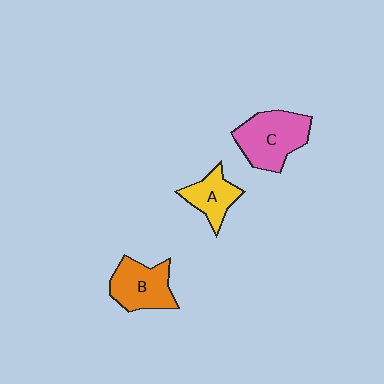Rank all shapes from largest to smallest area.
From largest to smallest: C (pink), B (orange), A (yellow).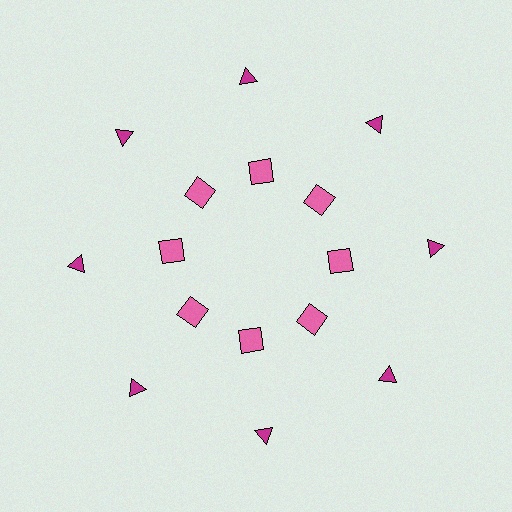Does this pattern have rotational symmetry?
Yes, this pattern has 8-fold rotational symmetry. It looks the same after rotating 45 degrees around the center.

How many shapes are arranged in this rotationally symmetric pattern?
There are 16 shapes, arranged in 8 groups of 2.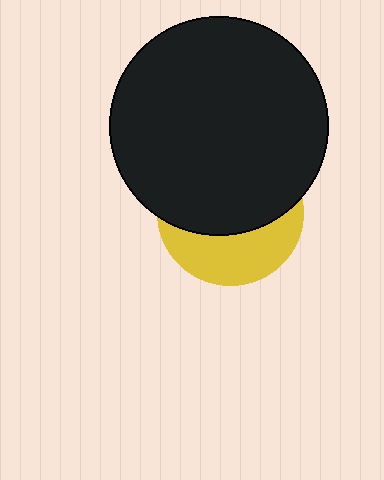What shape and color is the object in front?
The object in front is a black circle.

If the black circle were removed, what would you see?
You would see the complete yellow circle.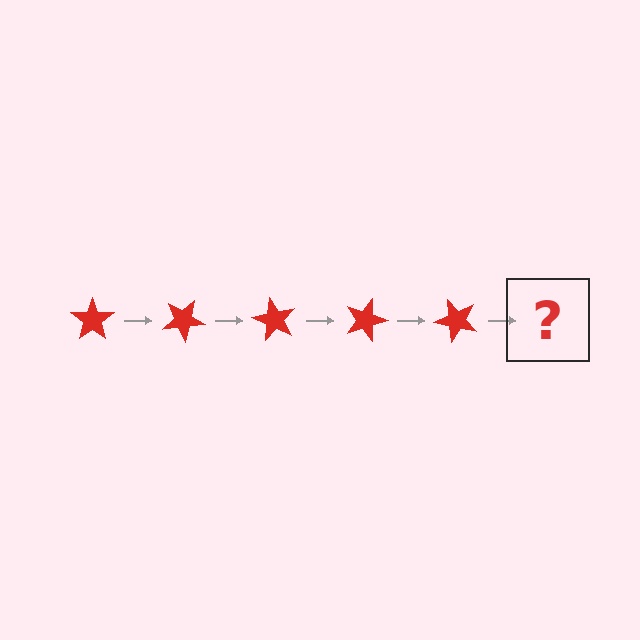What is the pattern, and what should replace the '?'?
The pattern is that the star rotates 30 degrees each step. The '?' should be a red star rotated 150 degrees.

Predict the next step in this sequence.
The next step is a red star rotated 150 degrees.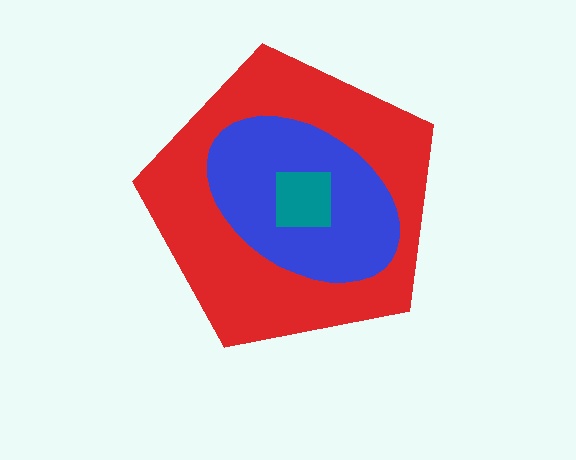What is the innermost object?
The teal square.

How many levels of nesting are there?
3.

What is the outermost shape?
The red pentagon.